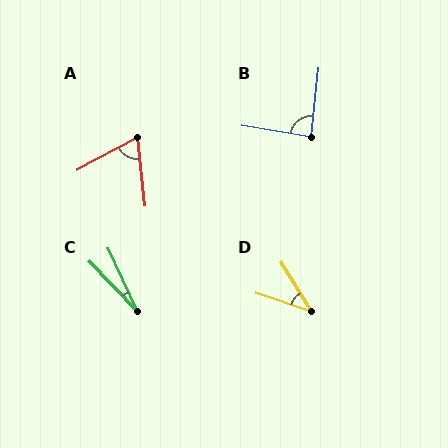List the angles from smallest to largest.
C (18°), D (40°), A (68°), B (87°).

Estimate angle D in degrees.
Approximately 40 degrees.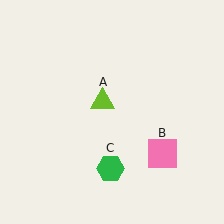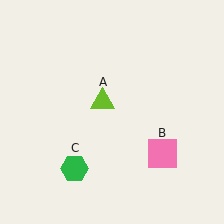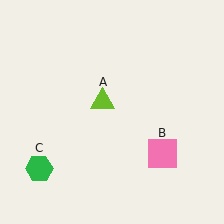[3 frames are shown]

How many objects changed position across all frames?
1 object changed position: green hexagon (object C).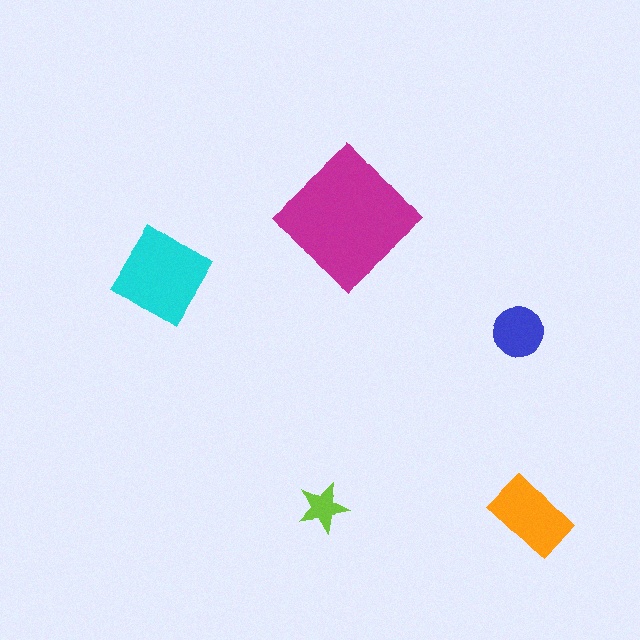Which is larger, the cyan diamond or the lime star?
The cyan diamond.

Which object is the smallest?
The lime star.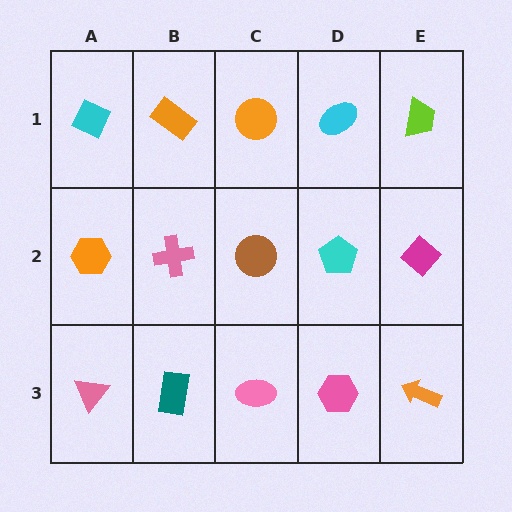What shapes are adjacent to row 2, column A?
A cyan diamond (row 1, column A), a pink triangle (row 3, column A), a pink cross (row 2, column B).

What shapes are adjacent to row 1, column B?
A pink cross (row 2, column B), a cyan diamond (row 1, column A), an orange circle (row 1, column C).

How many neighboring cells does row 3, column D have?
3.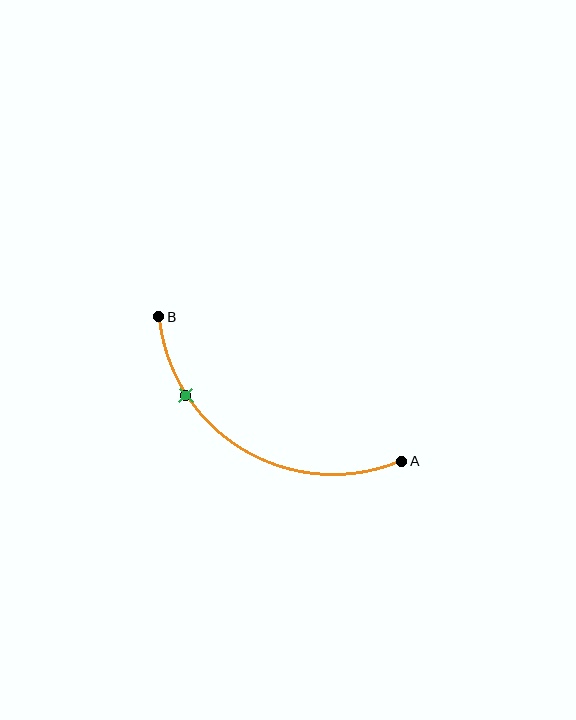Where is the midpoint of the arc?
The arc midpoint is the point on the curve farthest from the straight line joining A and B. It sits below that line.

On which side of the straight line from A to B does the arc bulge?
The arc bulges below the straight line connecting A and B.